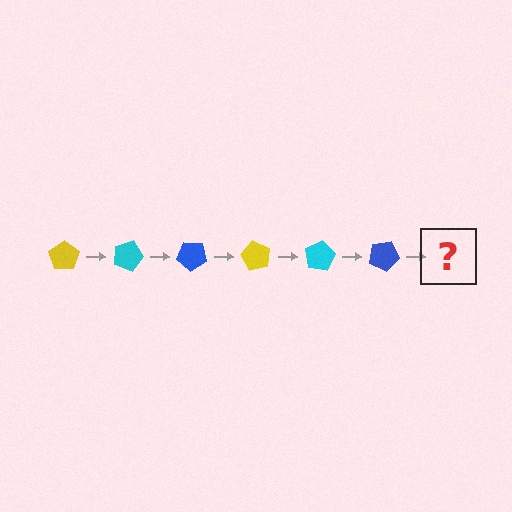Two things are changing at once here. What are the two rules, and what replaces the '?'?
The two rules are that it rotates 20 degrees each step and the color cycles through yellow, cyan, and blue. The '?' should be a yellow pentagon, rotated 120 degrees from the start.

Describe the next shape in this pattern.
It should be a yellow pentagon, rotated 120 degrees from the start.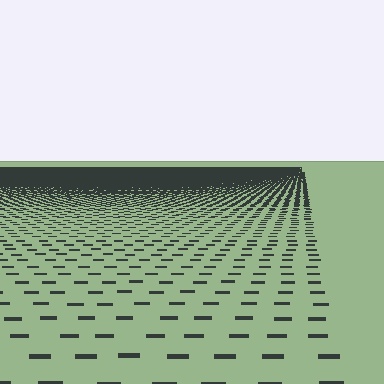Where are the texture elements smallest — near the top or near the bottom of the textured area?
Near the top.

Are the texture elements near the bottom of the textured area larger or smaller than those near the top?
Larger. Near the bottom, elements are closer to the viewer and appear at a bigger on-screen size.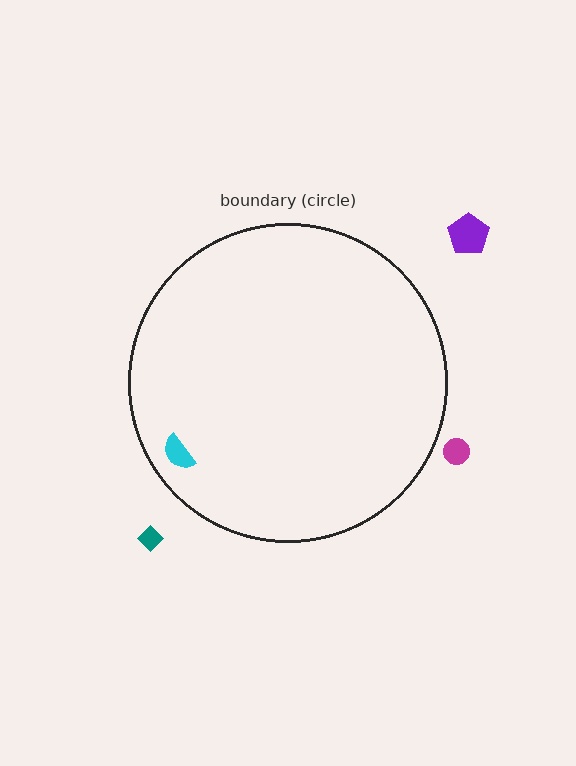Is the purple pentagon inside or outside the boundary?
Outside.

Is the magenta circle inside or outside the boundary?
Outside.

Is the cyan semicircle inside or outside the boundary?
Inside.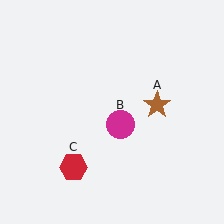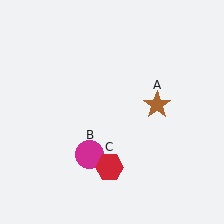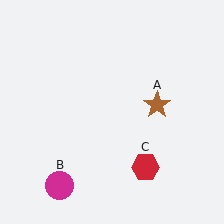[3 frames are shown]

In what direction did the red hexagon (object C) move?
The red hexagon (object C) moved right.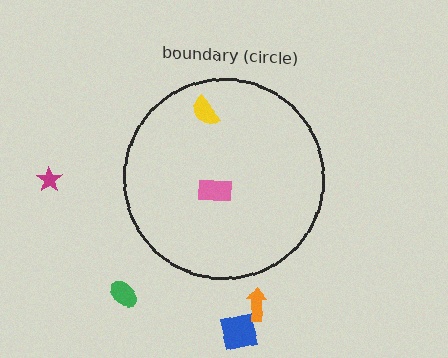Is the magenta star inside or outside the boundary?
Outside.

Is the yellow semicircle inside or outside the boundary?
Inside.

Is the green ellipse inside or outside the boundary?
Outside.